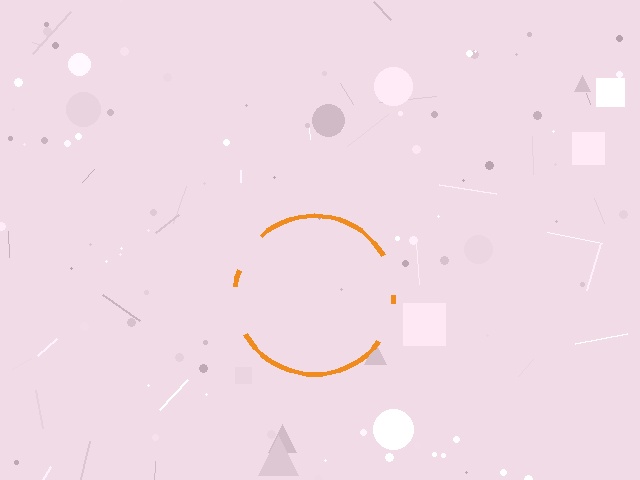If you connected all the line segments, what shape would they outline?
They would outline a circle.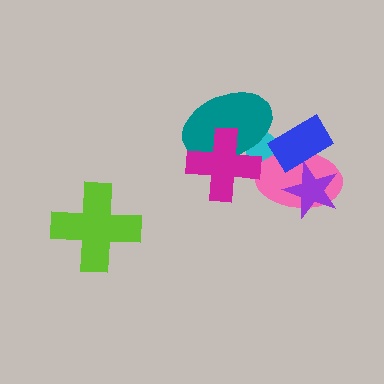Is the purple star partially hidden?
Yes, it is partially covered by another shape.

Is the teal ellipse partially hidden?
Yes, it is partially covered by another shape.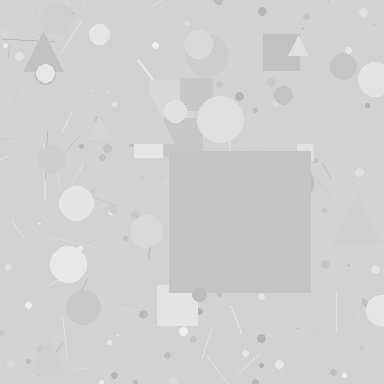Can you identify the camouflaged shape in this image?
The camouflaged shape is a square.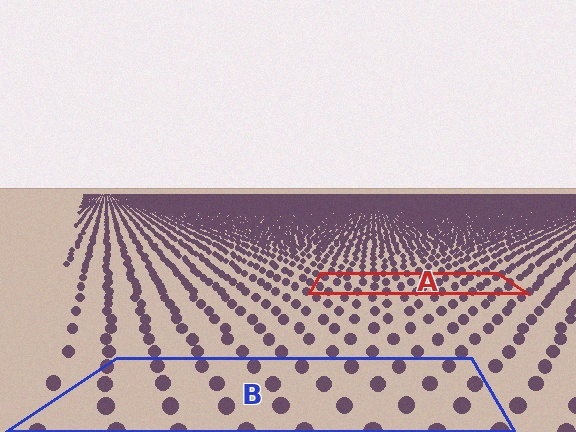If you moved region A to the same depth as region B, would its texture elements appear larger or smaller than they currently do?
They would appear larger. At a closer depth, the same texture elements are projected at a bigger on-screen size.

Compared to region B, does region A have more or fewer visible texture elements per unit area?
Region A has more texture elements per unit area — they are packed more densely because it is farther away.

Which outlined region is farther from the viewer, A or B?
Region A is farther from the viewer — the texture elements inside it appear smaller and more densely packed.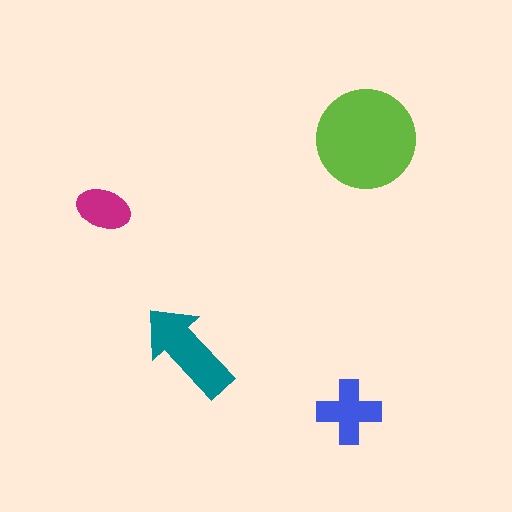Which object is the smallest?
The magenta ellipse.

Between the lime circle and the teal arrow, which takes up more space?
The lime circle.